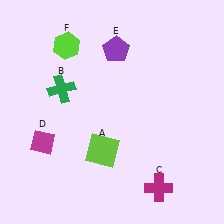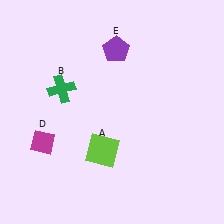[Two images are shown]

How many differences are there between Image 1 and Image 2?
There are 2 differences between the two images.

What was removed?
The magenta cross (C), the lime hexagon (F) were removed in Image 2.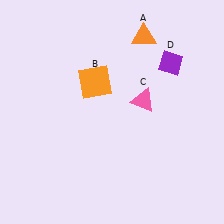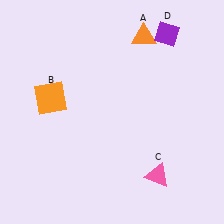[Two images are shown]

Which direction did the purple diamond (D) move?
The purple diamond (D) moved up.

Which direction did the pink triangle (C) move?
The pink triangle (C) moved down.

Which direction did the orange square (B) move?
The orange square (B) moved left.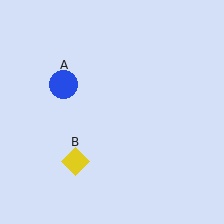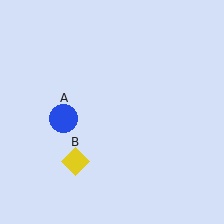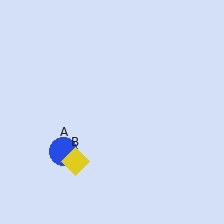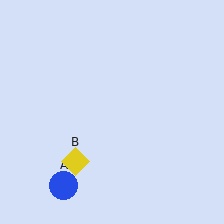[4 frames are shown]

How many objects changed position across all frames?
1 object changed position: blue circle (object A).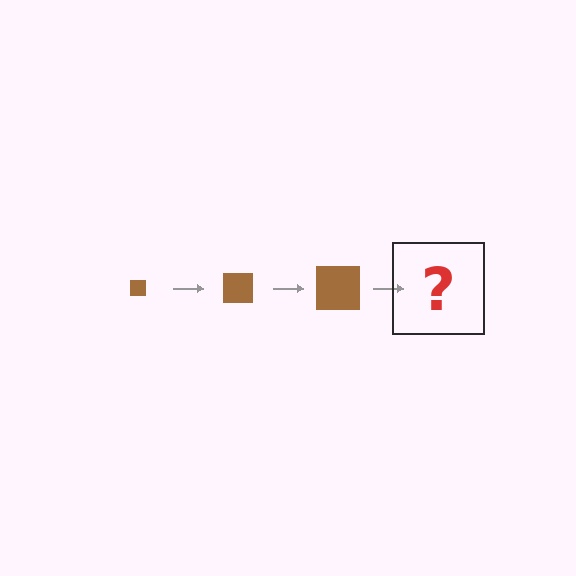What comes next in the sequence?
The next element should be a brown square, larger than the previous one.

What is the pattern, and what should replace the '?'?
The pattern is that the square gets progressively larger each step. The '?' should be a brown square, larger than the previous one.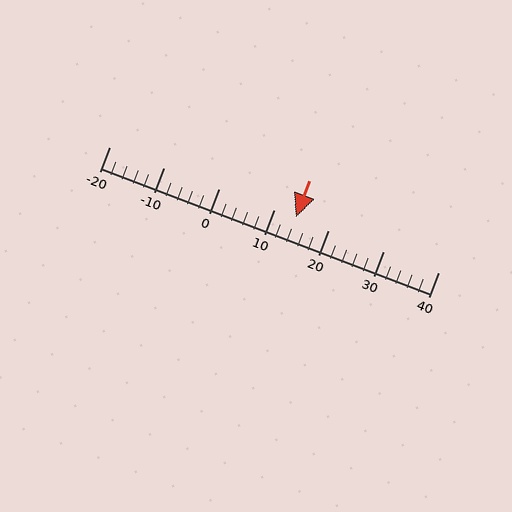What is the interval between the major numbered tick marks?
The major tick marks are spaced 10 units apart.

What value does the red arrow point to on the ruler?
The red arrow points to approximately 14.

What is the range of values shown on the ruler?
The ruler shows values from -20 to 40.